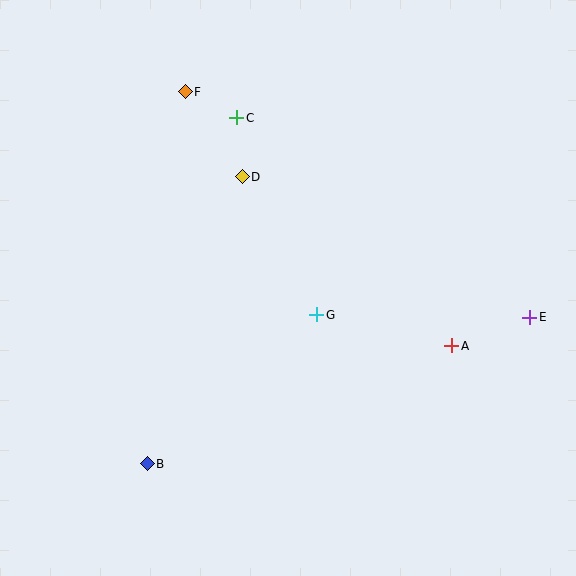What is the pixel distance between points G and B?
The distance between G and B is 226 pixels.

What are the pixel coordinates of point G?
Point G is at (317, 315).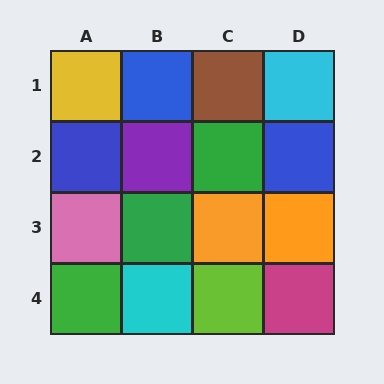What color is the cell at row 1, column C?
Brown.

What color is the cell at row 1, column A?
Yellow.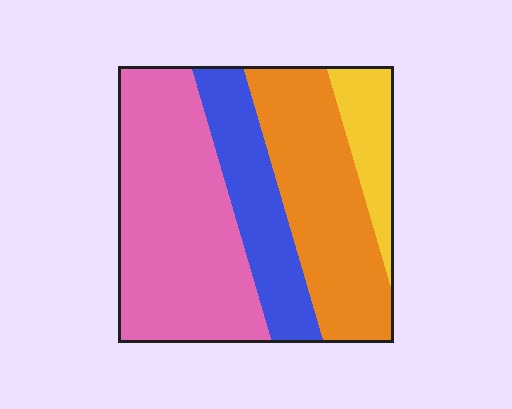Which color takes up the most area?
Pink, at roughly 40%.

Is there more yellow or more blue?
Blue.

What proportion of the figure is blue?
Blue takes up less than a quarter of the figure.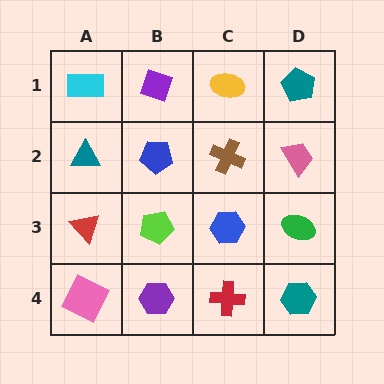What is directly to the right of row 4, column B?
A red cross.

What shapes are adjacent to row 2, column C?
A yellow ellipse (row 1, column C), a blue hexagon (row 3, column C), a blue pentagon (row 2, column B), a pink trapezoid (row 2, column D).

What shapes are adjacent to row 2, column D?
A teal pentagon (row 1, column D), a green ellipse (row 3, column D), a brown cross (row 2, column C).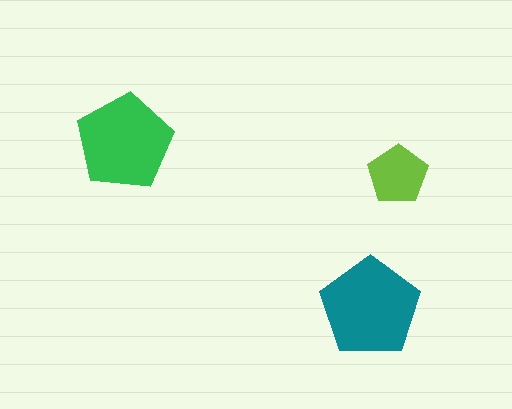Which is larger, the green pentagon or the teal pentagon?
The teal one.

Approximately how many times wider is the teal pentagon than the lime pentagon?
About 1.5 times wider.